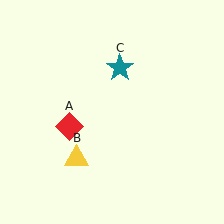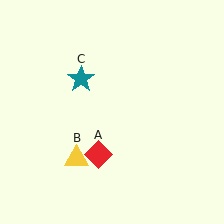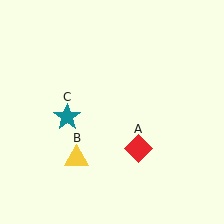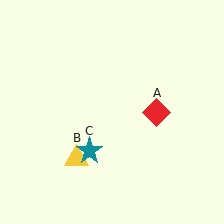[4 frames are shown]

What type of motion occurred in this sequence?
The red diamond (object A), teal star (object C) rotated counterclockwise around the center of the scene.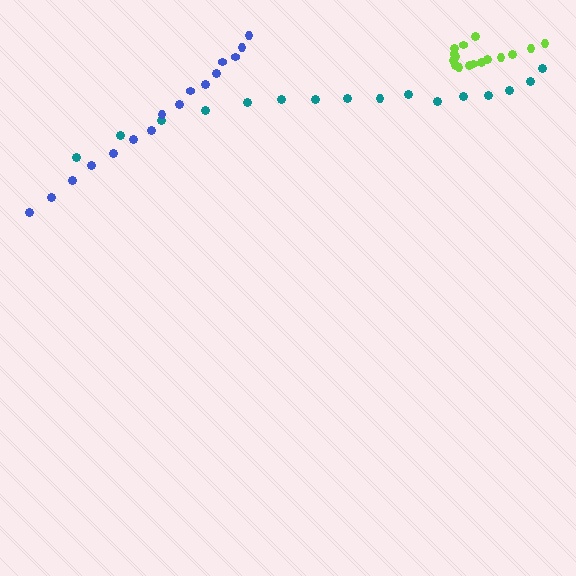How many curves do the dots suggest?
There are 3 distinct paths.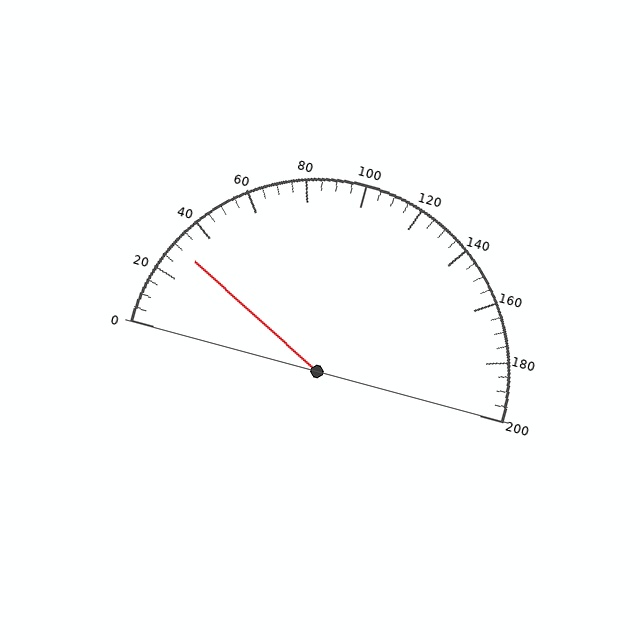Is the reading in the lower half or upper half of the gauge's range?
The reading is in the lower half of the range (0 to 200).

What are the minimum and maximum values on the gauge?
The gauge ranges from 0 to 200.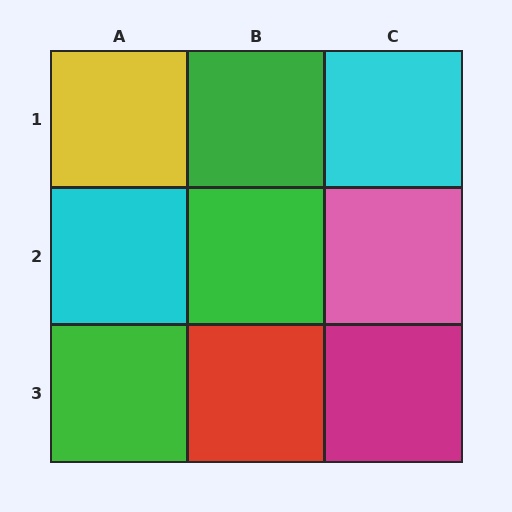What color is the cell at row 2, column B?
Green.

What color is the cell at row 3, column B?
Red.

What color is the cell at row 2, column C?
Pink.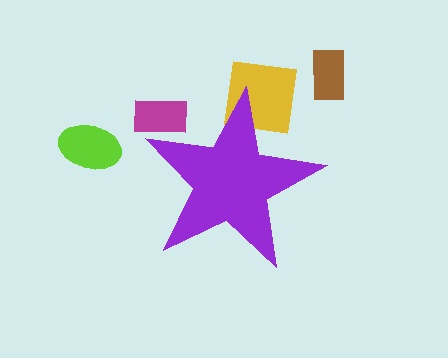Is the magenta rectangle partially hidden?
Yes, the magenta rectangle is partially hidden behind the purple star.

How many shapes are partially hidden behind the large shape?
2 shapes are partially hidden.